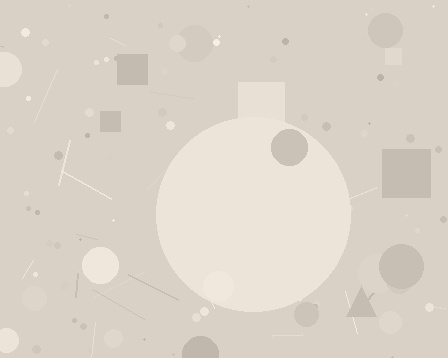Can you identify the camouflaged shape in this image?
The camouflaged shape is a circle.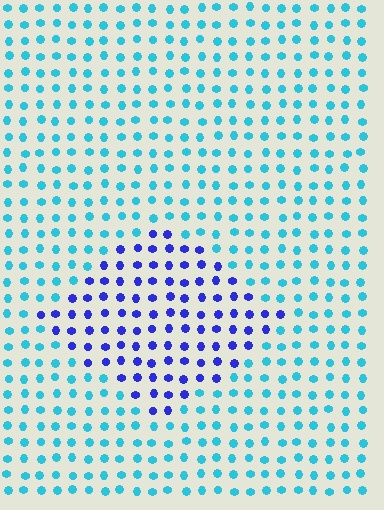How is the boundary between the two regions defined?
The boundary is defined purely by a slight shift in hue (about 52 degrees). Spacing, size, and orientation are identical on both sides.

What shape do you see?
I see a diamond.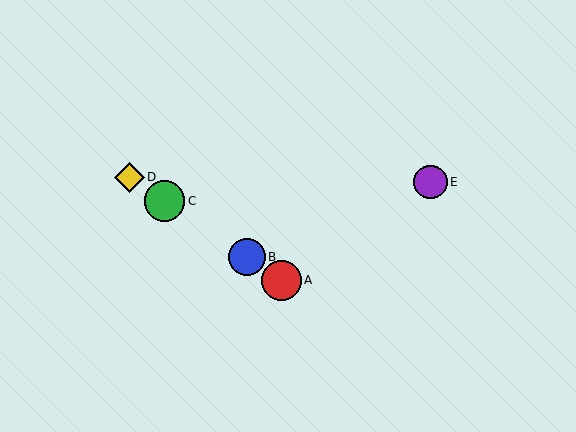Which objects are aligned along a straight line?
Objects A, B, C, D are aligned along a straight line.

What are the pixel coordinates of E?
Object E is at (430, 182).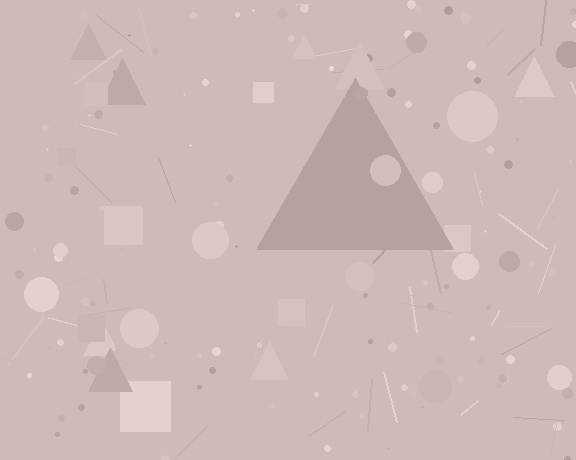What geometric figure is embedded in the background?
A triangle is embedded in the background.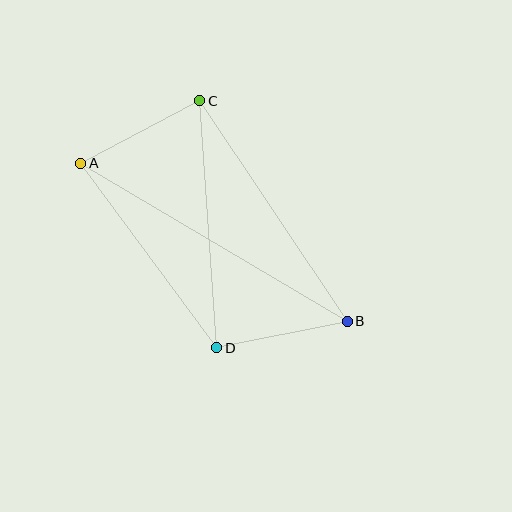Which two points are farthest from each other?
Points A and B are farthest from each other.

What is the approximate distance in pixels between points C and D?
The distance between C and D is approximately 248 pixels.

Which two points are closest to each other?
Points B and D are closest to each other.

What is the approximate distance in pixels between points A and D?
The distance between A and D is approximately 229 pixels.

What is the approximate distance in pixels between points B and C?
The distance between B and C is approximately 265 pixels.